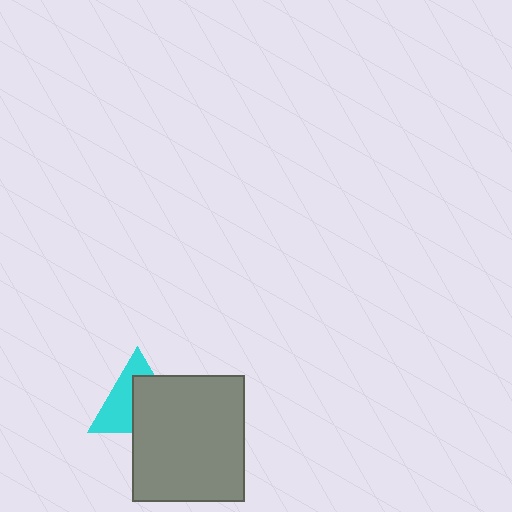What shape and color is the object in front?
The object in front is a gray rectangle.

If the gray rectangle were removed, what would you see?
You would see the complete cyan triangle.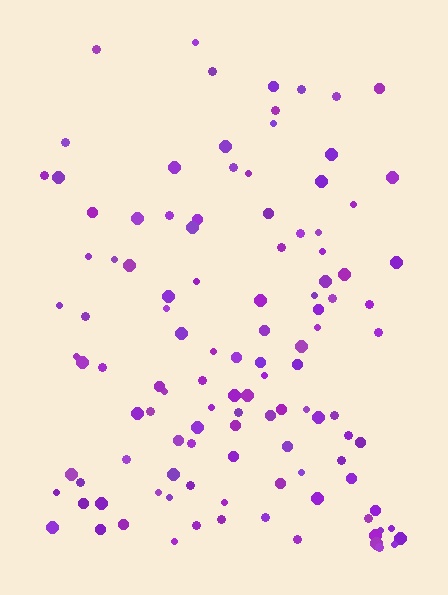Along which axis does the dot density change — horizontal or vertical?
Vertical.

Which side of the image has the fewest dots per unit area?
The top.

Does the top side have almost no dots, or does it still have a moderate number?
Still a moderate number, just noticeably fewer than the bottom.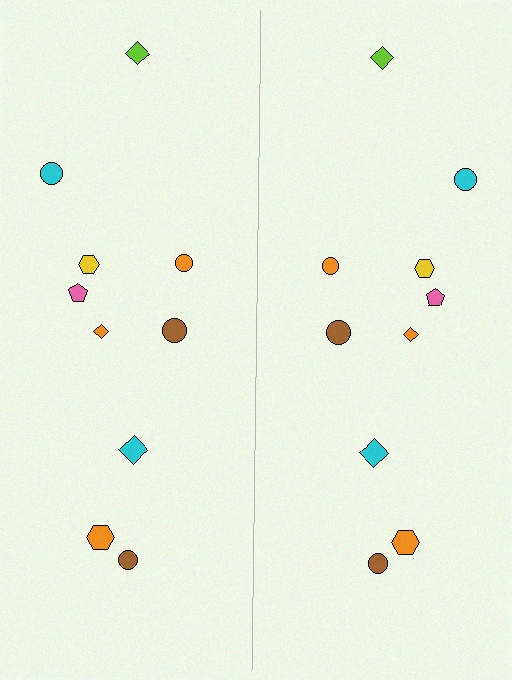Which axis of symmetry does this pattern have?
The pattern has a vertical axis of symmetry running through the center of the image.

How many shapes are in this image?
There are 20 shapes in this image.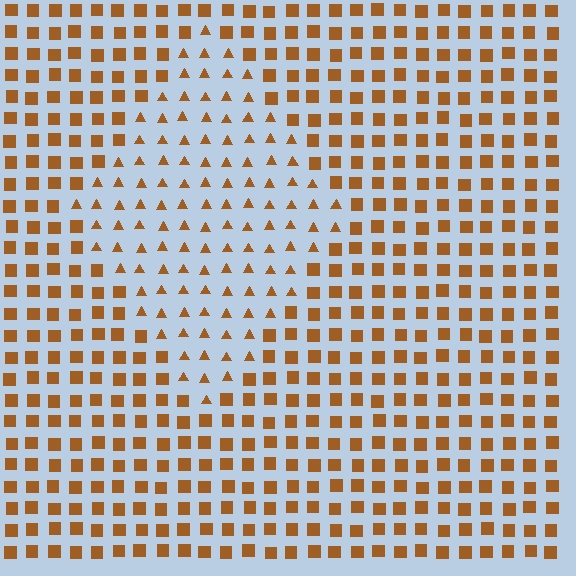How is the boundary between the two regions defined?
The boundary is defined by a change in element shape: triangles inside vs. squares outside. All elements share the same color and spacing.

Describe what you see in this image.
The image is filled with small brown elements arranged in a uniform grid. A diamond-shaped region contains triangles, while the surrounding area contains squares. The boundary is defined purely by the change in element shape.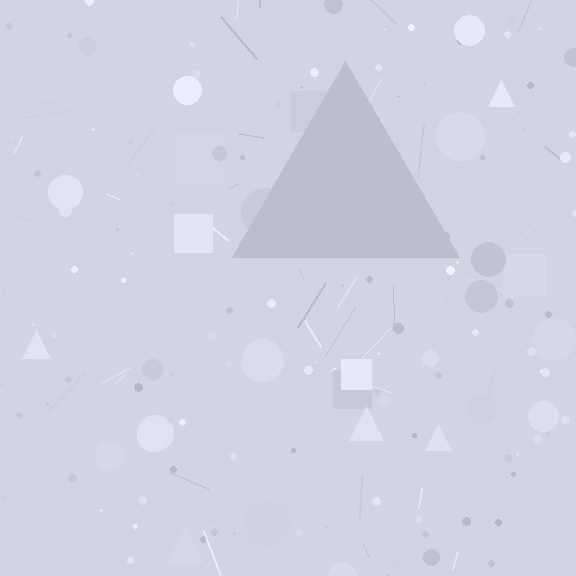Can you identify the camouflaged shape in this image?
The camouflaged shape is a triangle.